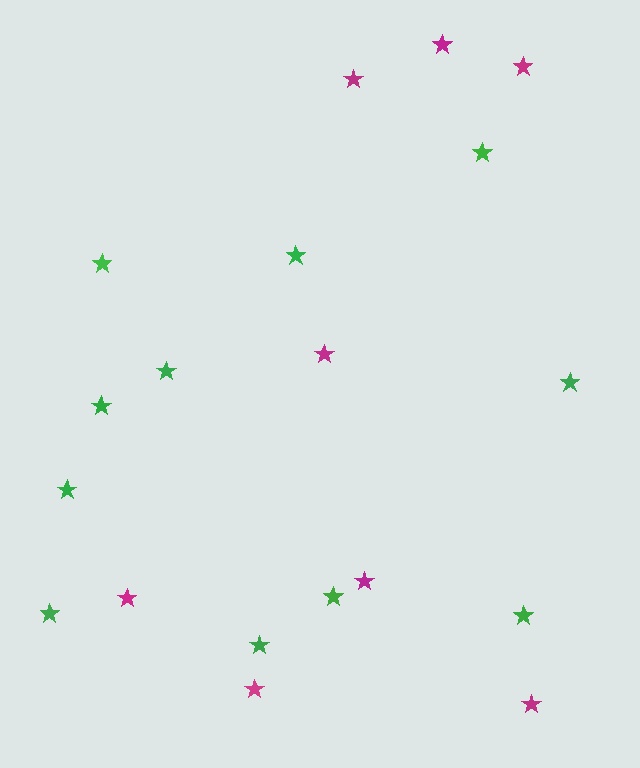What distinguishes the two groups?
There are 2 groups: one group of green stars (11) and one group of magenta stars (8).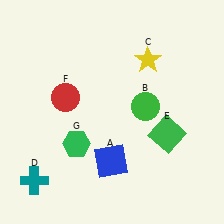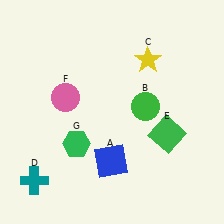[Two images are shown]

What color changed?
The circle (F) changed from red in Image 1 to pink in Image 2.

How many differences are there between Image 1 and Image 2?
There is 1 difference between the two images.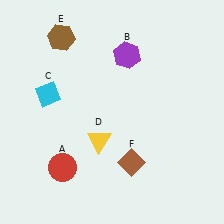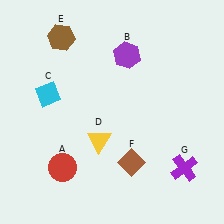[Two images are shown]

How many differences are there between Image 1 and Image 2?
There is 1 difference between the two images.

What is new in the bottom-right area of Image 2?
A purple cross (G) was added in the bottom-right area of Image 2.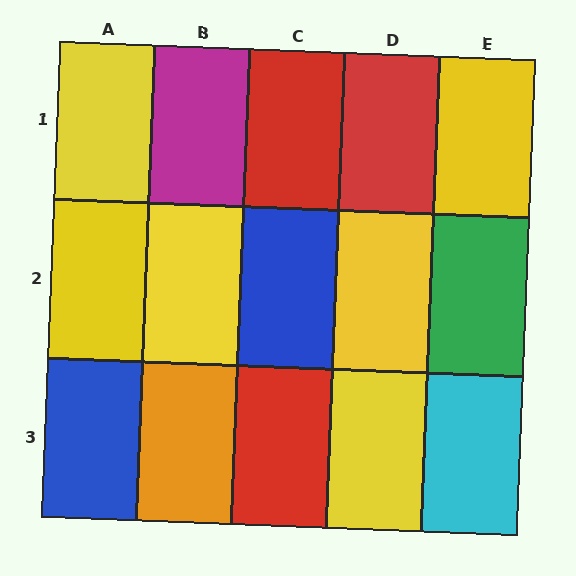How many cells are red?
3 cells are red.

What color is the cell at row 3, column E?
Cyan.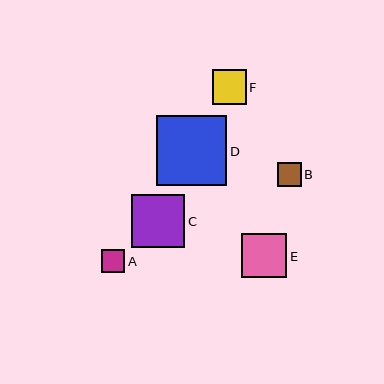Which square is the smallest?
Square A is the smallest with a size of approximately 23 pixels.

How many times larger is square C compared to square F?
Square C is approximately 1.5 times the size of square F.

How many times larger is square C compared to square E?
Square C is approximately 1.2 times the size of square E.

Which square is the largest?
Square D is the largest with a size of approximately 70 pixels.